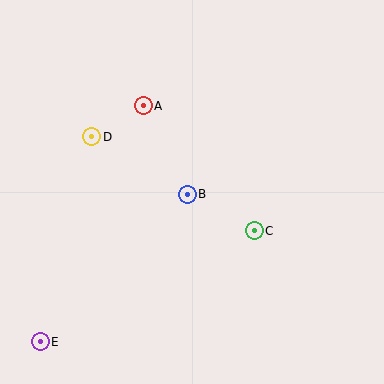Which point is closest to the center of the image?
Point B at (187, 194) is closest to the center.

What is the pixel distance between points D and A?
The distance between D and A is 60 pixels.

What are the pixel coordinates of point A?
Point A is at (143, 106).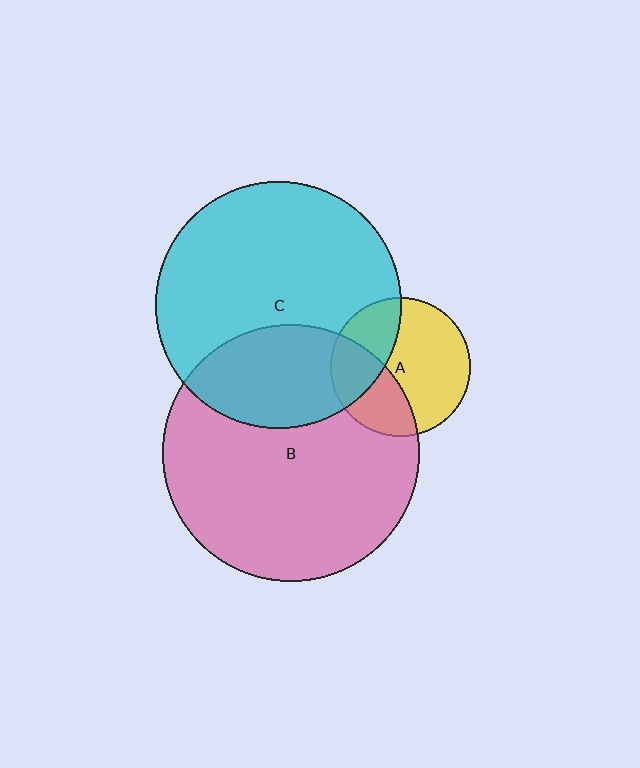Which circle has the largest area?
Circle B (pink).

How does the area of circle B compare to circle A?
Approximately 3.4 times.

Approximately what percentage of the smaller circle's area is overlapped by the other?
Approximately 30%.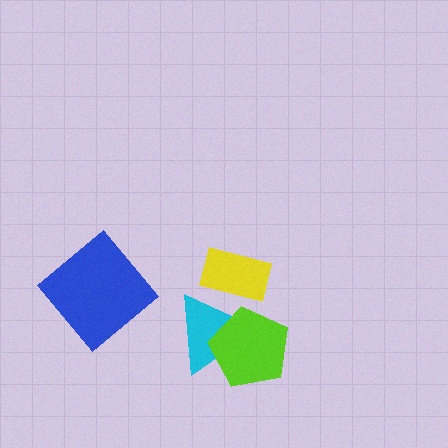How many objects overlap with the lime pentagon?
1 object overlaps with the lime pentagon.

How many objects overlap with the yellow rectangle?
1 object overlaps with the yellow rectangle.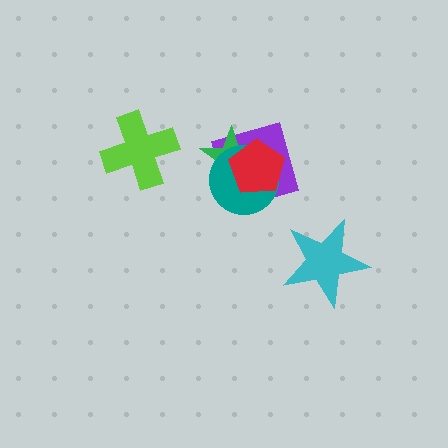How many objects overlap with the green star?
3 objects overlap with the green star.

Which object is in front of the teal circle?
The red pentagon is in front of the teal circle.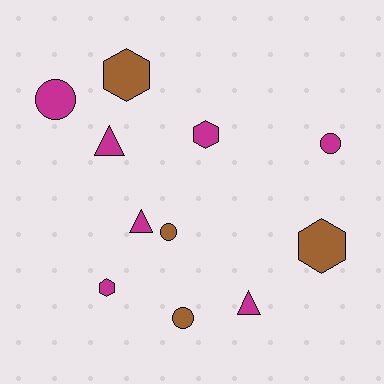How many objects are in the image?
There are 11 objects.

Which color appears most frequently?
Magenta, with 7 objects.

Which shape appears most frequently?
Hexagon, with 4 objects.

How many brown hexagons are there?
There are 2 brown hexagons.